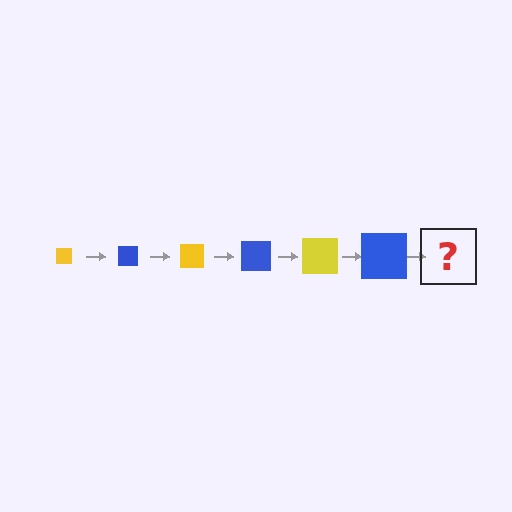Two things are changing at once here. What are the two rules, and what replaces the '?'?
The two rules are that the square grows larger each step and the color cycles through yellow and blue. The '?' should be a yellow square, larger than the previous one.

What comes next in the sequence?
The next element should be a yellow square, larger than the previous one.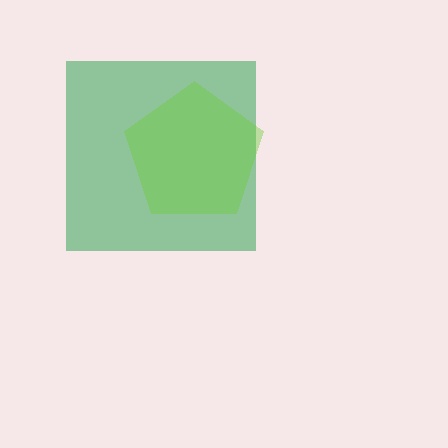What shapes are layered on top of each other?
The layered shapes are: a green square, a lime pentagon.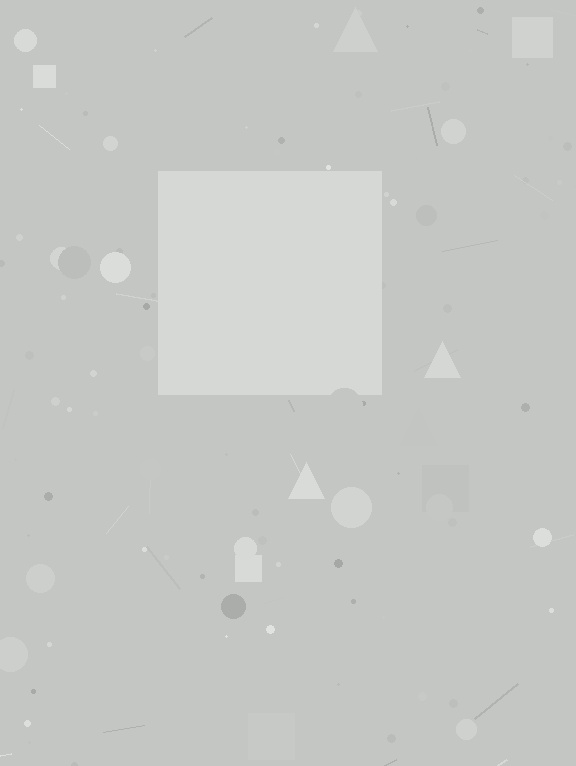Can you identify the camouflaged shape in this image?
The camouflaged shape is a square.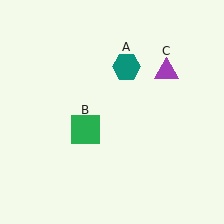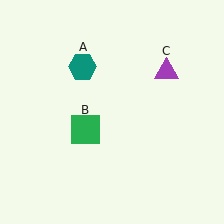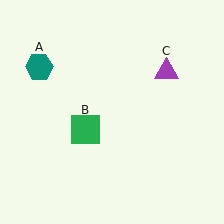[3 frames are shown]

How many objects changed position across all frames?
1 object changed position: teal hexagon (object A).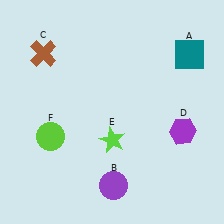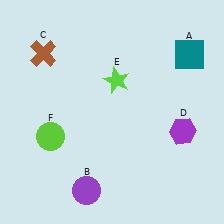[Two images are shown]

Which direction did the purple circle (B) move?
The purple circle (B) moved left.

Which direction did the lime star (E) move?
The lime star (E) moved up.